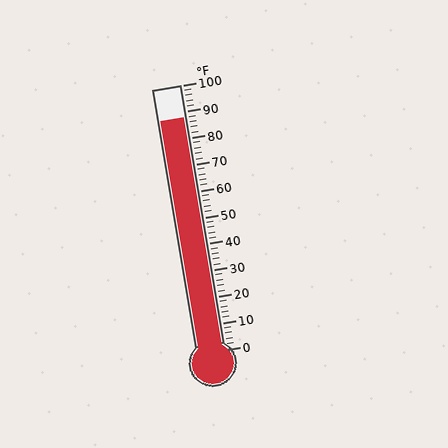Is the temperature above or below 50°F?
The temperature is above 50°F.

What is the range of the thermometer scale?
The thermometer scale ranges from 0°F to 100°F.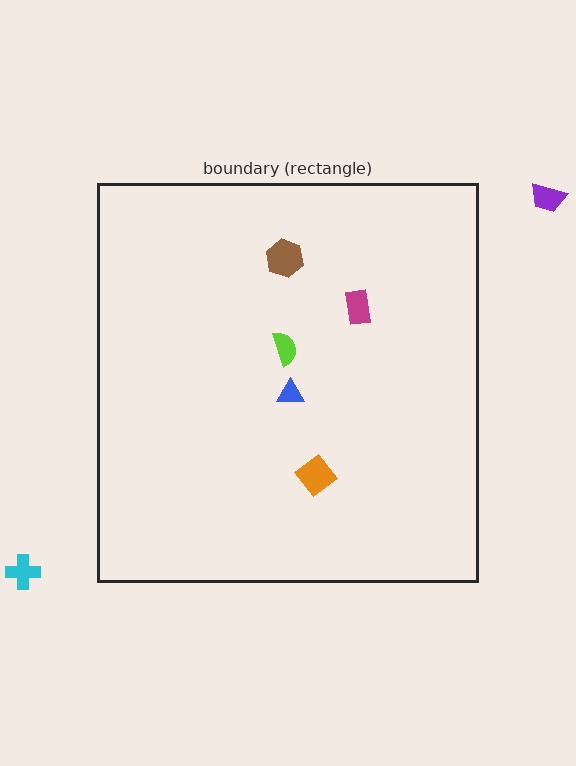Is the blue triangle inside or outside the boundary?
Inside.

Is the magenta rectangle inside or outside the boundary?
Inside.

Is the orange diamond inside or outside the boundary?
Inside.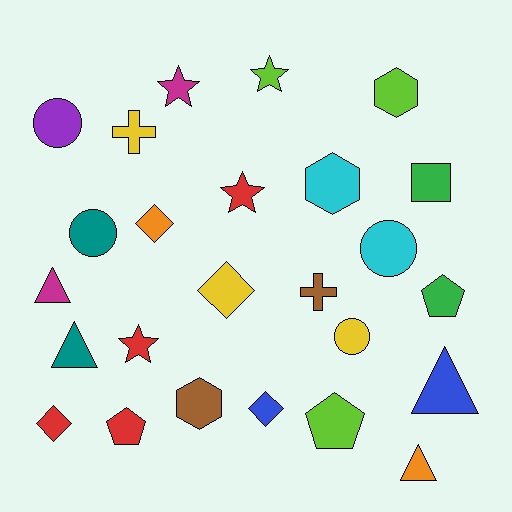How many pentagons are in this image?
There are 3 pentagons.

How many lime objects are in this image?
There are 3 lime objects.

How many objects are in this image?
There are 25 objects.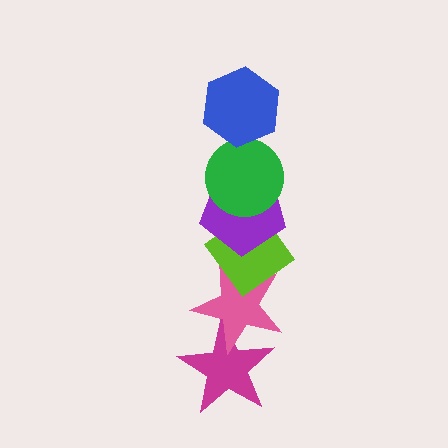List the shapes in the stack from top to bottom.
From top to bottom: the blue hexagon, the green circle, the purple pentagon, the lime diamond, the pink star, the magenta star.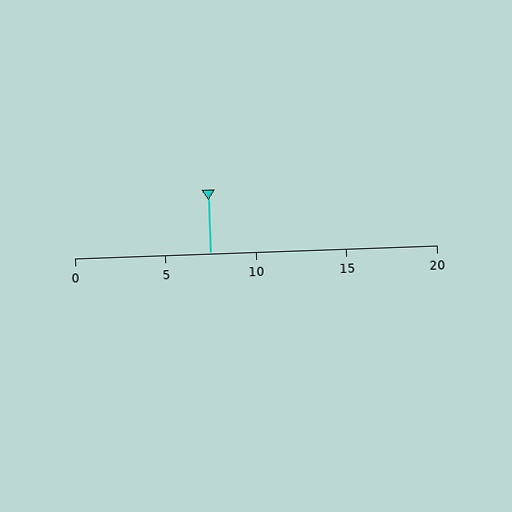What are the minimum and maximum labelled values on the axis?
The axis runs from 0 to 20.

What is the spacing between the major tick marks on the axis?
The major ticks are spaced 5 apart.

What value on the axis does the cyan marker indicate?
The marker indicates approximately 7.5.